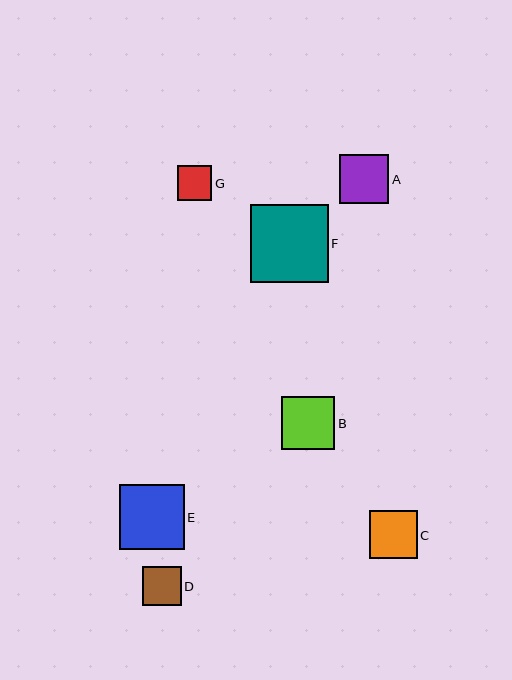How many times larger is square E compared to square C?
Square E is approximately 1.4 times the size of square C.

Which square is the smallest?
Square G is the smallest with a size of approximately 35 pixels.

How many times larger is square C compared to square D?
Square C is approximately 1.2 times the size of square D.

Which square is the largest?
Square F is the largest with a size of approximately 78 pixels.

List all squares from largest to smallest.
From largest to smallest: F, E, B, A, C, D, G.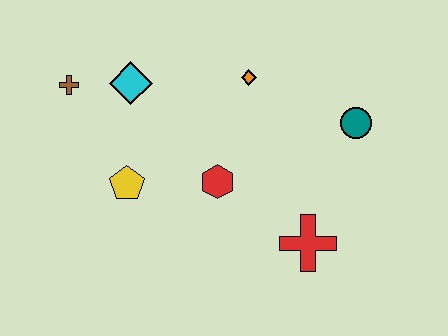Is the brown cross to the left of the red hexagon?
Yes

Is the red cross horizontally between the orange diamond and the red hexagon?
No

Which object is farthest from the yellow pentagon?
The teal circle is farthest from the yellow pentagon.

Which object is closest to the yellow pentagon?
The red hexagon is closest to the yellow pentagon.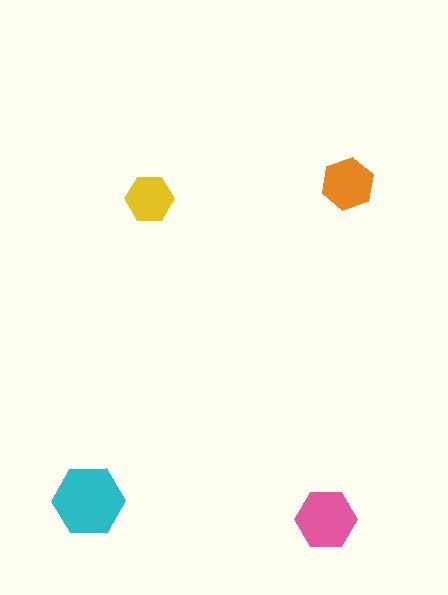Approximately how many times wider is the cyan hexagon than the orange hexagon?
About 1.5 times wider.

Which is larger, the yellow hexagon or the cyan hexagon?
The cyan one.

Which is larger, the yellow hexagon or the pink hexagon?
The pink one.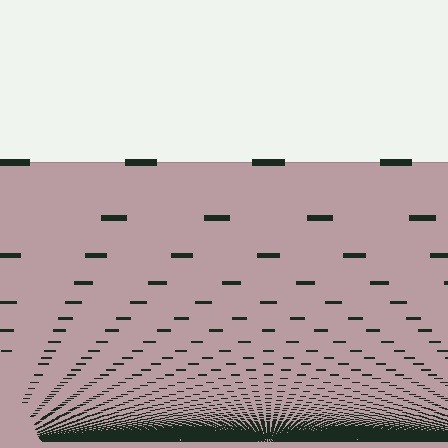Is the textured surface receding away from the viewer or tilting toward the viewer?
The surface appears to tilt toward the viewer. Texture elements get larger and sparser toward the top.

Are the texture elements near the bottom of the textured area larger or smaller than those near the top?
Smaller. The gradient is inverted — elements near the bottom are smaller and denser.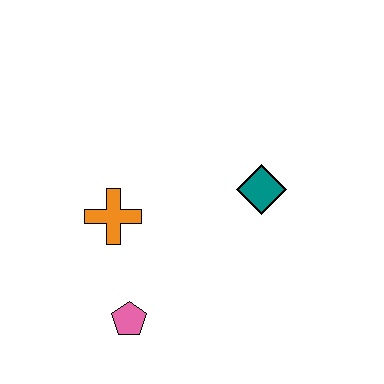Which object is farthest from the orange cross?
The teal diamond is farthest from the orange cross.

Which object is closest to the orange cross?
The pink pentagon is closest to the orange cross.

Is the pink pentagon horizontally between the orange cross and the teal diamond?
Yes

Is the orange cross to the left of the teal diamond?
Yes